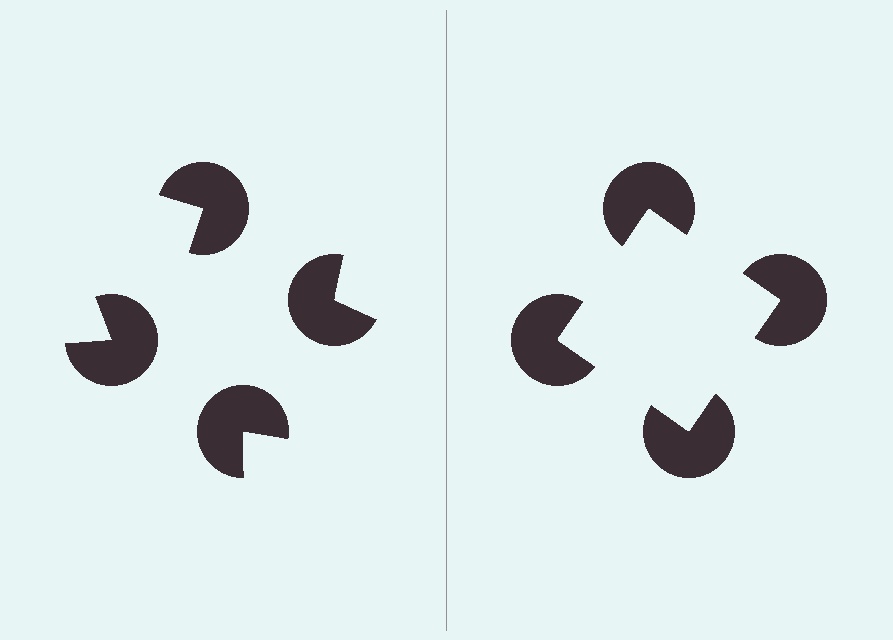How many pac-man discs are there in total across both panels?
8 — 4 on each side.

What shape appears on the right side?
An illusory square.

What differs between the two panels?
The pac-man discs are positioned identically on both sides; only the wedge orientations differ. On the right they align to a square; on the left they are misaligned.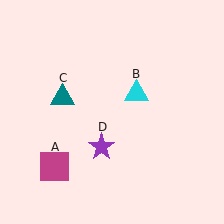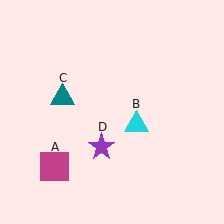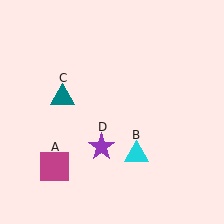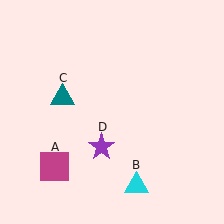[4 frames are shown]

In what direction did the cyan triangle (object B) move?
The cyan triangle (object B) moved down.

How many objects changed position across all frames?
1 object changed position: cyan triangle (object B).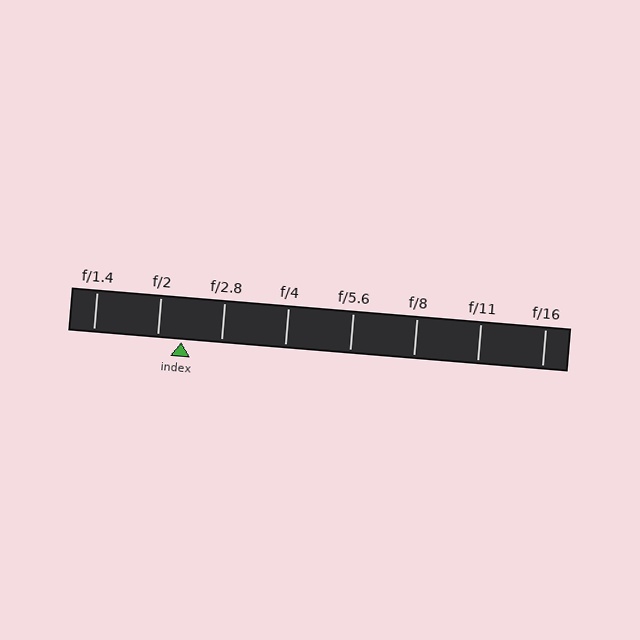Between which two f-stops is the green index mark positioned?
The index mark is between f/2 and f/2.8.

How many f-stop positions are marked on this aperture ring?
There are 8 f-stop positions marked.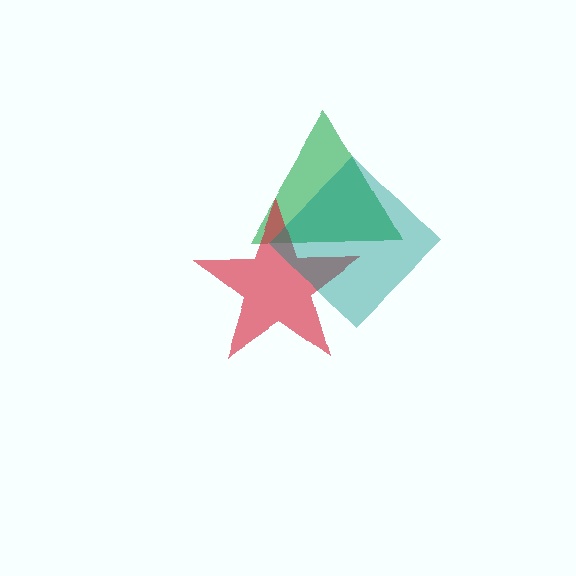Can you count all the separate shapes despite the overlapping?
Yes, there are 3 separate shapes.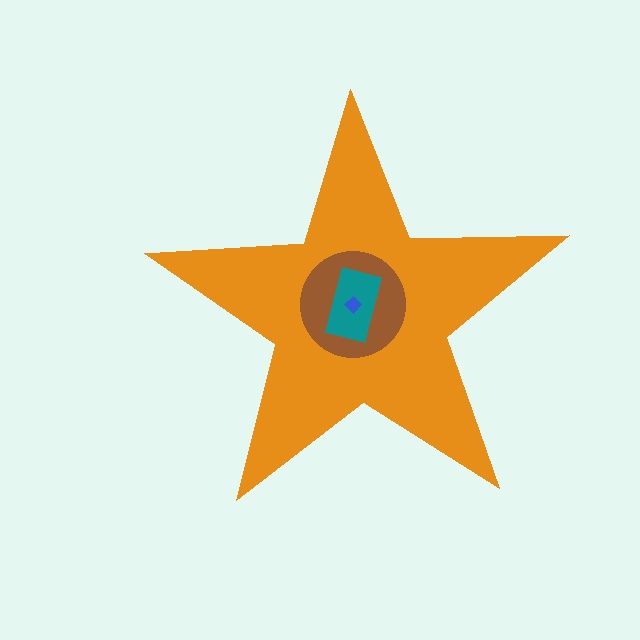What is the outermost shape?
The orange star.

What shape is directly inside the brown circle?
The teal rectangle.